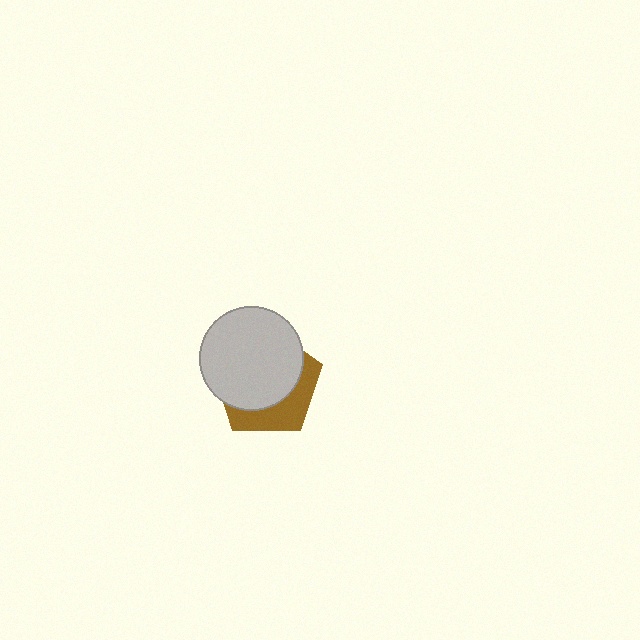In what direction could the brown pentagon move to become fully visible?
The brown pentagon could move toward the lower-right. That would shift it out from behind the light gray circle entirely.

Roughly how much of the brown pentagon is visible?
A small part of it is visible (roughly 34%).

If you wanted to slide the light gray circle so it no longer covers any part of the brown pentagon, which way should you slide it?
Slide it toward the upper-left — that is the most direct way to separate the two shapes.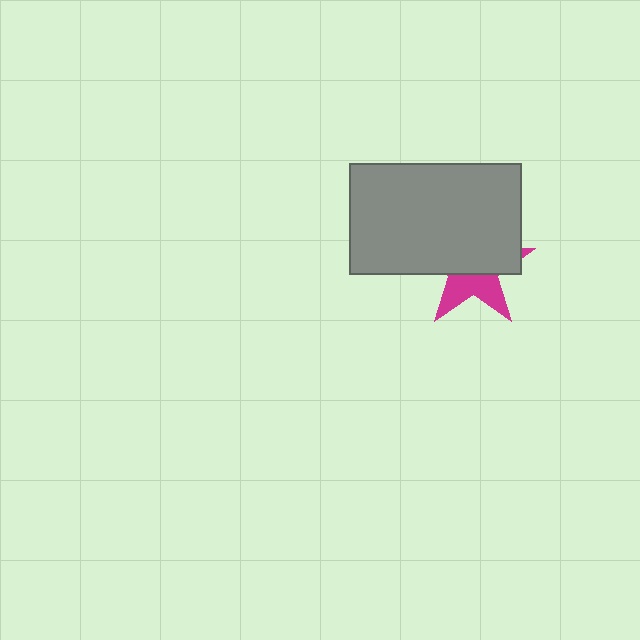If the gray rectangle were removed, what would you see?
You would see the complete magenta star.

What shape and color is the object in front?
The object in front is a gray rectangle.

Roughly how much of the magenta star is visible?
A small part of it is visible (roughly 39%).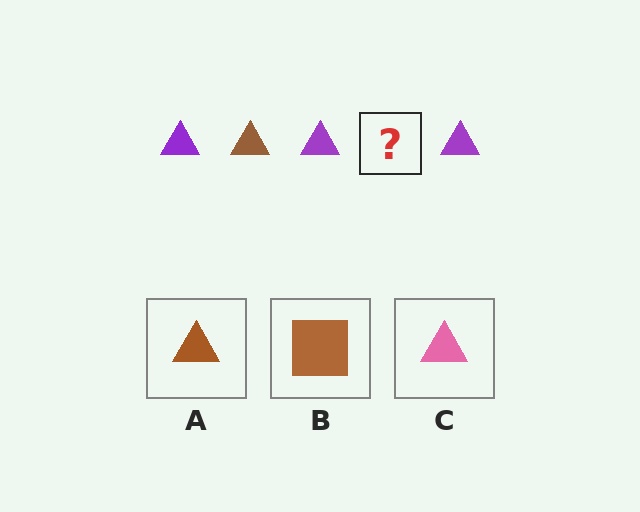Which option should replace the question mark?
Option A.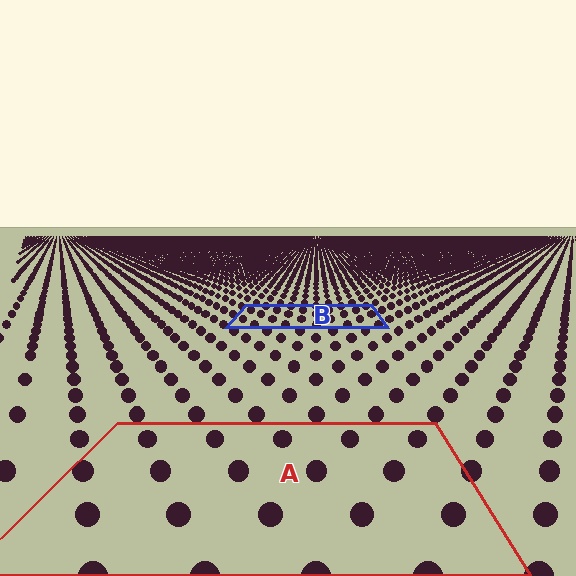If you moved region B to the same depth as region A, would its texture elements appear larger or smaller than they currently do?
They would appear larger. At a closer depth, the same texture elements are projected at a bigger on-screen size.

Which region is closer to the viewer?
Region A is closer. The texture elements there are larger and more spread out.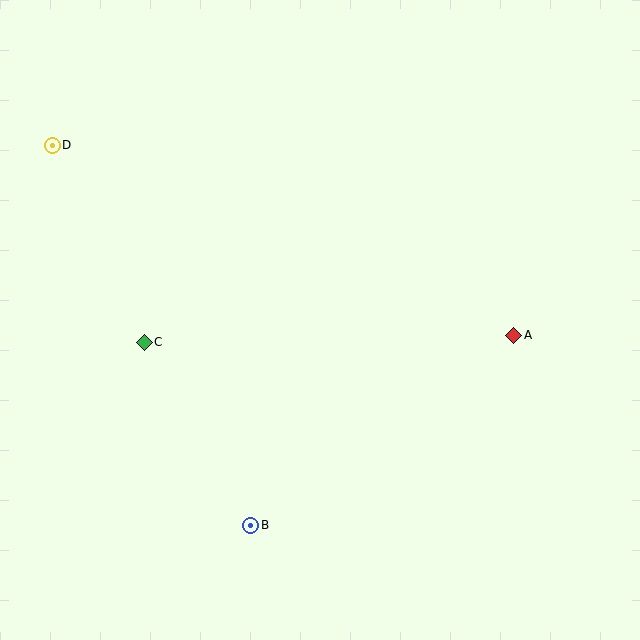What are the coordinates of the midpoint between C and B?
The midpoint between C and B is at (198, 434).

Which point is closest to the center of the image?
Point C at (144, 342) is closest to the center.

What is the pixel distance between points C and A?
The distance between C and A is 369 pixels.